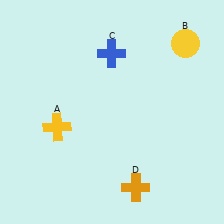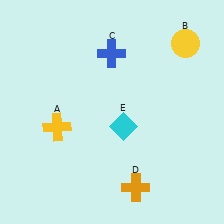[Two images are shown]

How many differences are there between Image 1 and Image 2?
There is 1 difference between the two images.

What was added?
A cyan diamond (E) was added in Image 2.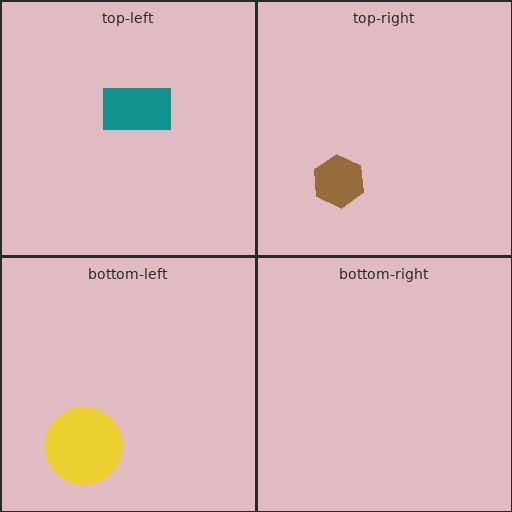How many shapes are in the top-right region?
1.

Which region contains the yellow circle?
The bottom-left region.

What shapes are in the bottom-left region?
The yellow circle.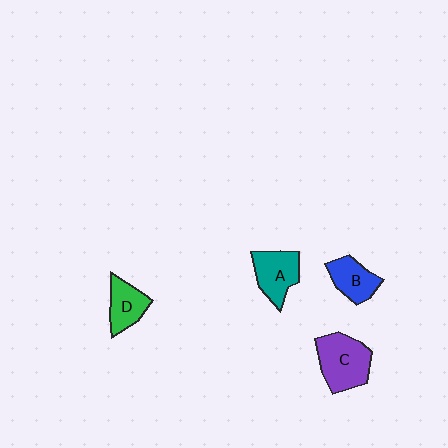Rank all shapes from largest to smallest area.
From largest to smallest: C (purple), A (teal), B (blue), D (green).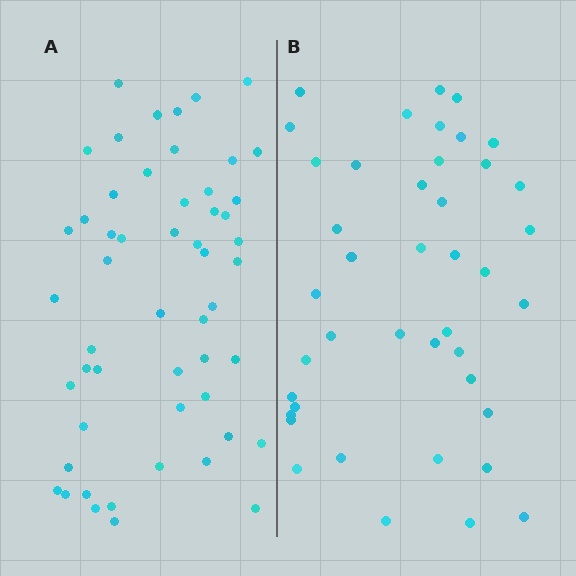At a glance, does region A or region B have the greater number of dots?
Region A (the left region) has more dots.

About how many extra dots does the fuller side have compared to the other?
Region A has roughly 12 or so more dots than region B.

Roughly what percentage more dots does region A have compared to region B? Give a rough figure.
About 25% more.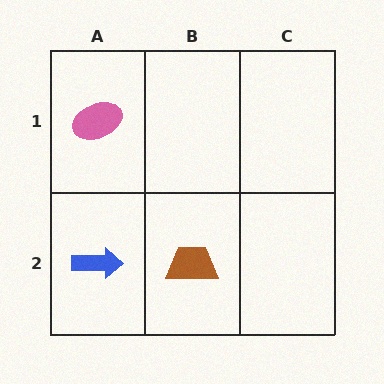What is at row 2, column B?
A brown trapezoid.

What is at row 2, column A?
A blue arrow.